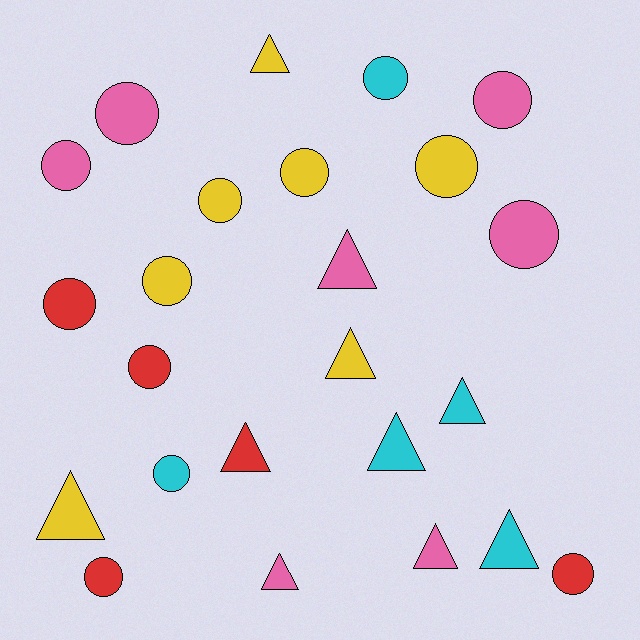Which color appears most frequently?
Yellow, with 7 objects.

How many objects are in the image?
There are 24 objects.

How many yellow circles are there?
There are 4 yellow circles.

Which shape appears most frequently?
Circle, with 14 objects.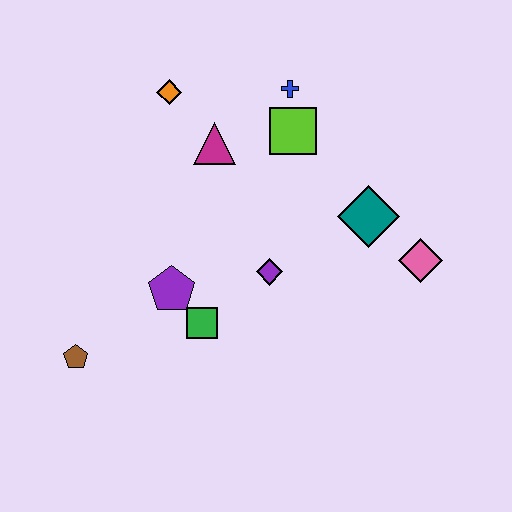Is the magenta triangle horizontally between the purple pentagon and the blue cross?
Yes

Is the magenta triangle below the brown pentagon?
No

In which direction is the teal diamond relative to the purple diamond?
The teal diamond is to the right of the purple diamond.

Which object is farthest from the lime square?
The brown pentagon is farthest from the lime square.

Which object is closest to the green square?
The purple pentagon is closest to the green square.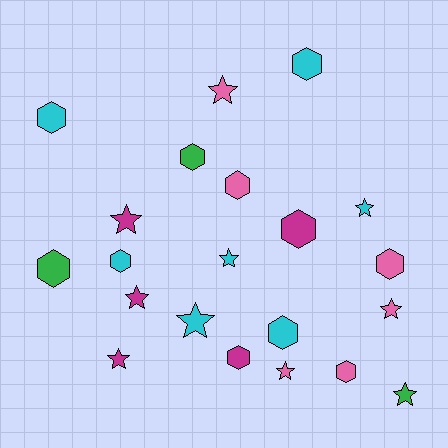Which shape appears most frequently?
Hexagon, with 11 objects.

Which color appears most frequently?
Cyan, with 7 objects.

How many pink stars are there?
There are 3 pink stars.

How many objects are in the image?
There are 21 objects.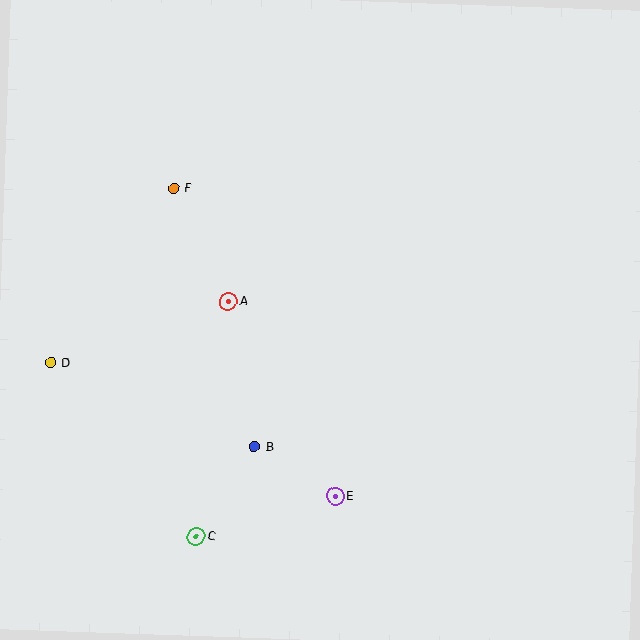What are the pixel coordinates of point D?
Point D is at (50, 362).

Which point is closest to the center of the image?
Point A at (228, 301) is closest to the center.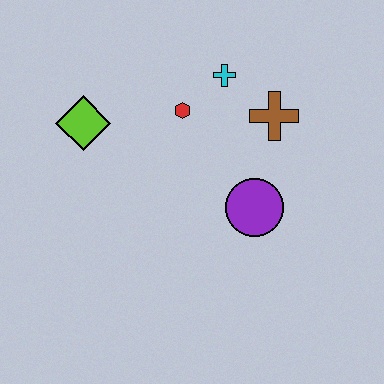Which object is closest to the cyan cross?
The red hexagon is closest to the cyan cross.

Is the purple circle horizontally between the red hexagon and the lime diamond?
No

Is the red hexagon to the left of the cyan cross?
Yes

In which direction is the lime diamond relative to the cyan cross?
The lime diamond is to the left of the cyan cross.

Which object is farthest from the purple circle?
The lime diamond is farthest from the purple circle.